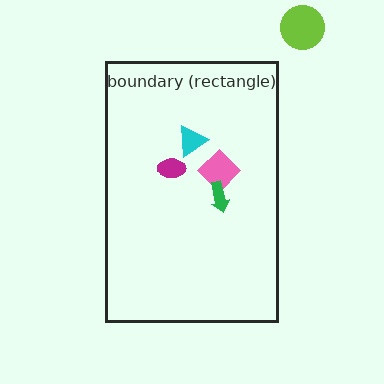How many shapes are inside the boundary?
4 inside, 1 outside.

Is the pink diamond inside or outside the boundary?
Inside.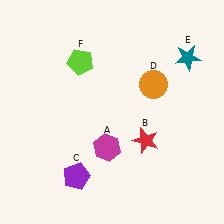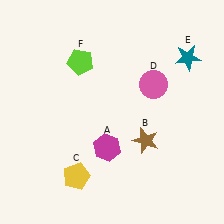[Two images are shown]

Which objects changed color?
B changed from red to brown. C changed from purple to yellow. D changed from orange to pink.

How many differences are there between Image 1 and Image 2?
There are 3 differences between the two images.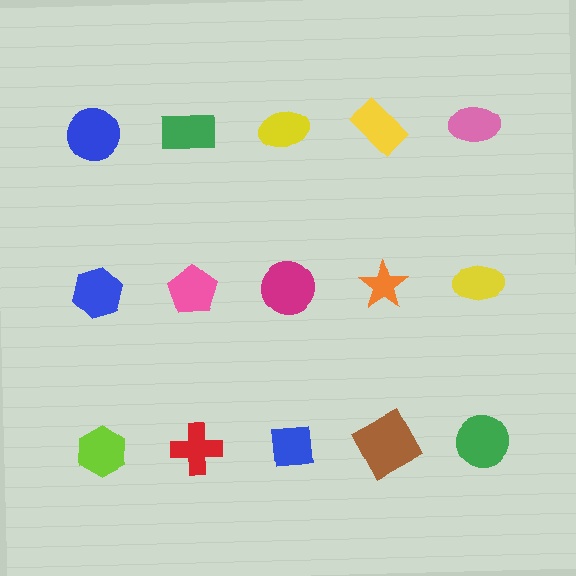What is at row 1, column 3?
A yellow ellipse.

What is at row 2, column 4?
An orange star.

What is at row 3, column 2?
A red cross.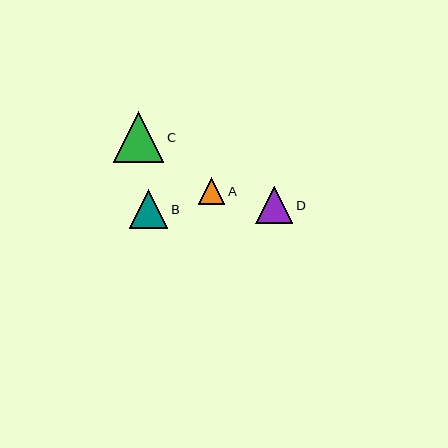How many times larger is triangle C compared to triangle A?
Triangle C is approximately 1.9 times the size of triangle A.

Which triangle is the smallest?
Triangle A is the smallest with a size of approximately 27 pixels.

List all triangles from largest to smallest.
From largest to smallest: C, B, D, A.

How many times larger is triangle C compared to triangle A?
Triangle C is approximately 1.9 times the size of triangle A.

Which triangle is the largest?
Triangle C is the largest with a size of approximately 50 pixels.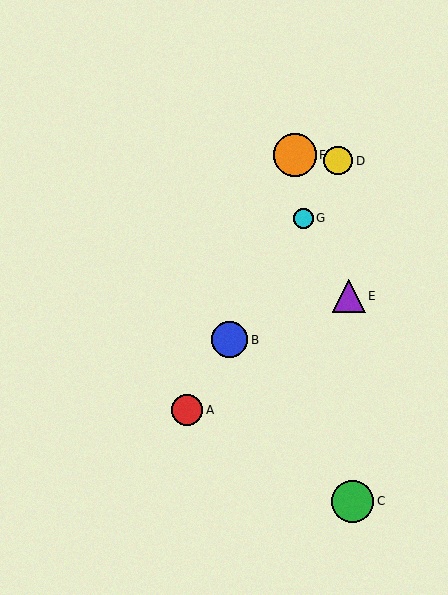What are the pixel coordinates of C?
Object C is at (353, 501).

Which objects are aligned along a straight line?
Objects A, B, D, G are aligned along a straight line.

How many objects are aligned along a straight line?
4 objects (A, B, D, G) are aligned along a straight line.